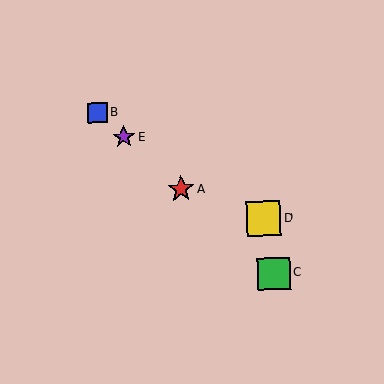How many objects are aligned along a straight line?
4 objects (A, B, C, E) are aligned along a straight line.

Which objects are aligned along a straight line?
Objects A, B, C, E are aligned along a straight line.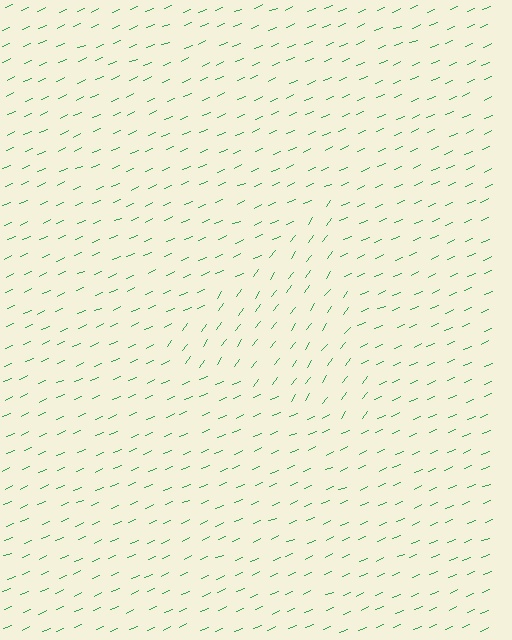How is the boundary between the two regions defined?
The boundary is defined purely by a change in line orientation (approximately 30 degrees difference). All lines are the same color and thickness.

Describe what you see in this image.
The image is filled with small green line segments. A triangle region in the image has lines oriented differently from the surrounding lines, creating a visible texture boundary.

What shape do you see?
I see a triangle.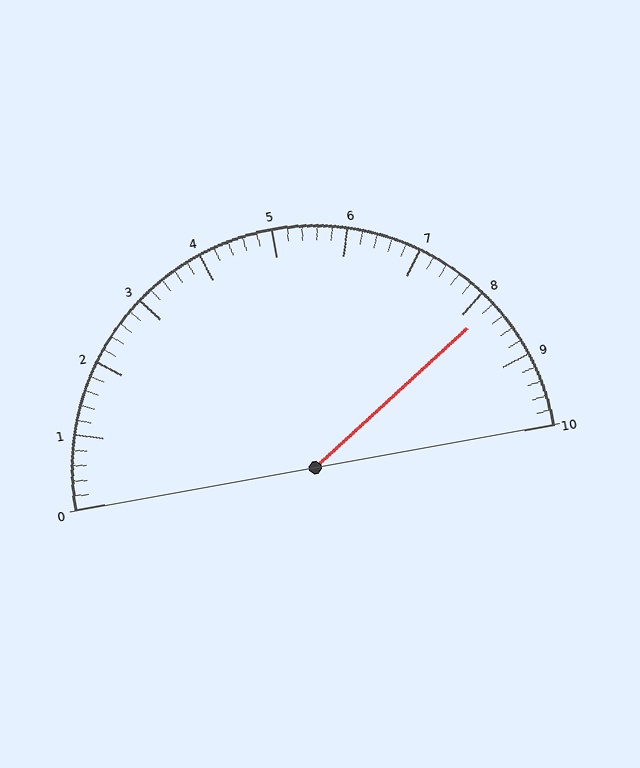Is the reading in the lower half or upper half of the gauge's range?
The reading is in the upper half of the range (0 to 10).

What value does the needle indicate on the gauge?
The needle indicates approximately 8.2.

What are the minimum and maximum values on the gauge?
The gauge ranges from 0 to 10.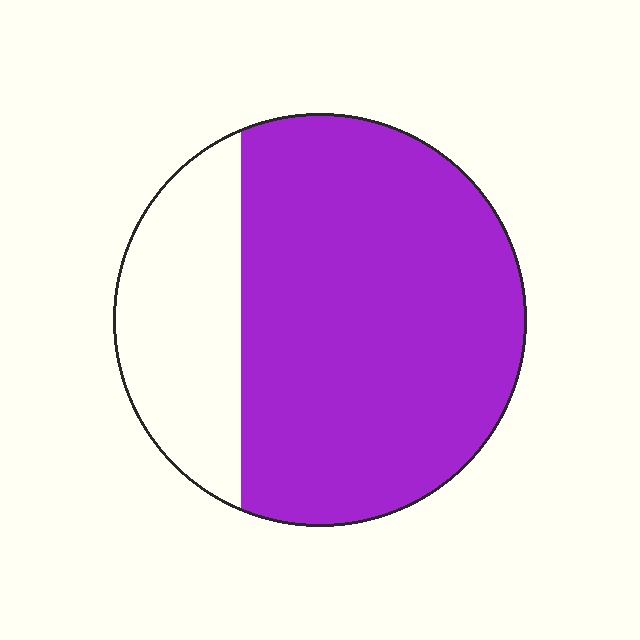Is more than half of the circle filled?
Yes.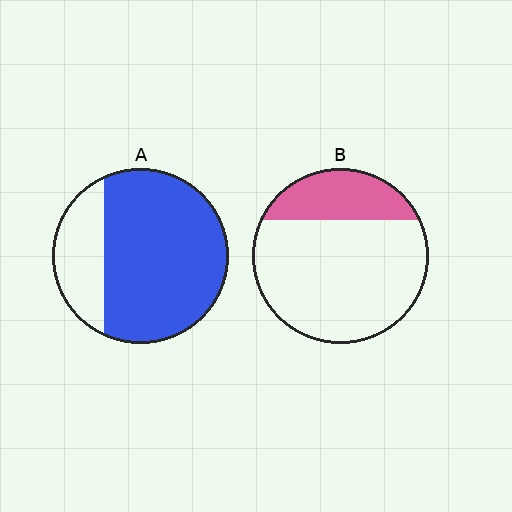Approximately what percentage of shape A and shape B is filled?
A is approximately 75% and B is approximately 25%.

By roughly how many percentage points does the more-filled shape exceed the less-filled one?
By roughly 50 percentage points (A over B).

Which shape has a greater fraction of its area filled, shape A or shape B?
Shape A.